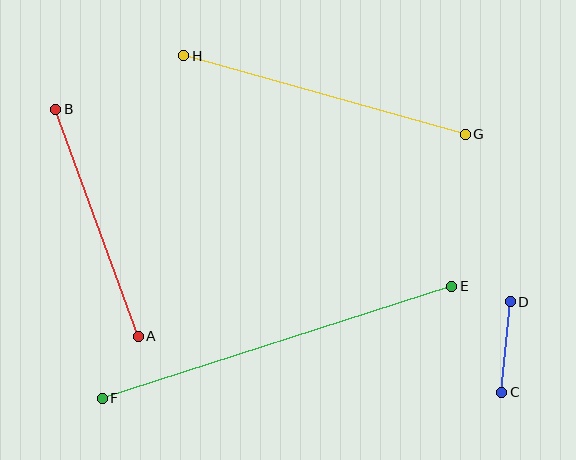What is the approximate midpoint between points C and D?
The midpoint is at approximately (506, 347) pixels.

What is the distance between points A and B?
The distance is approximately 242 pixels.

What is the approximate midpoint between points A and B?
The midpoint is at approximately (97, 223) pixels.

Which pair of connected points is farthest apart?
Points E and F are farthest apart.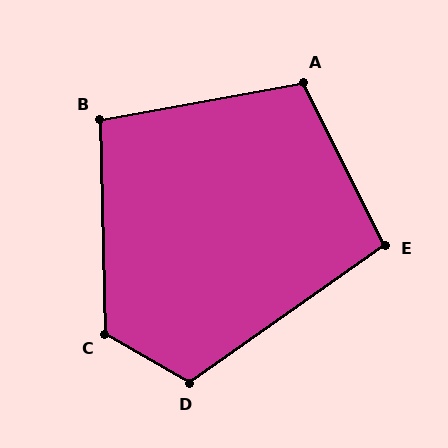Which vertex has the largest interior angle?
C, at approximately 121 degrees.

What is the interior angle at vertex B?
Approximately 99 degrees (obtuse).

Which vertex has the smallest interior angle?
E, at approximately 99 degrees.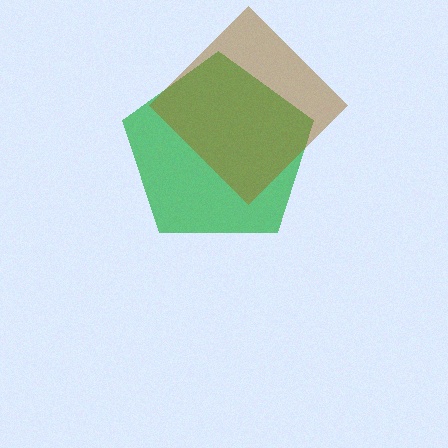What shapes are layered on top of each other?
The layered shapes are: a green pentagon, a brown diamond.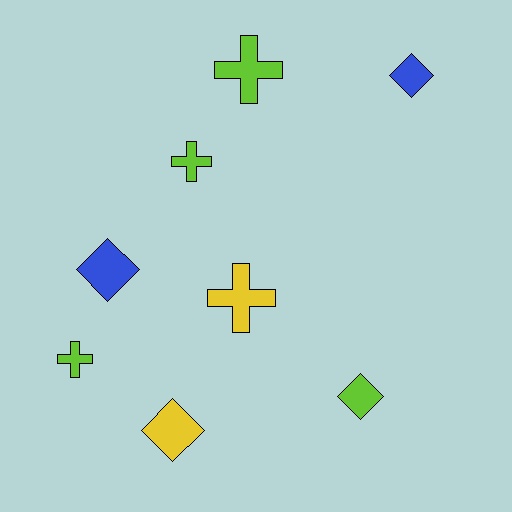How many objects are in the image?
There are 8 objects.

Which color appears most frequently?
Lime, with 4 objects.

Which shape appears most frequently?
Cross, with 4 objects.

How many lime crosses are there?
There are 3 lime crosses.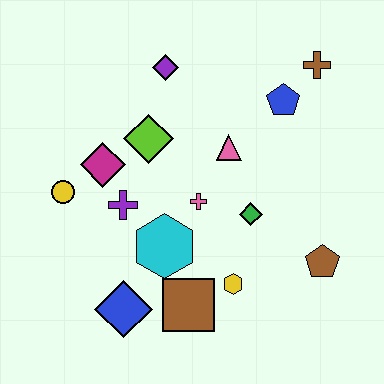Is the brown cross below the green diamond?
No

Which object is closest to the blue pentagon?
The brown cross is closest to the blue pentagon.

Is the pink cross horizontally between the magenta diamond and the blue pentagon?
Yes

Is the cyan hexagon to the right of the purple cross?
Yes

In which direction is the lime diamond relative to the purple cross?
The lime diamond is above the purple cross.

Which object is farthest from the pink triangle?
The blue diamond is farthest from the pink triangle.